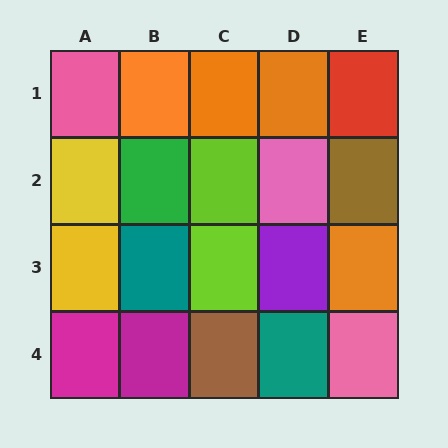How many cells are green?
1 cell is green.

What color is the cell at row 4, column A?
Magenta.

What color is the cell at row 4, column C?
Brown.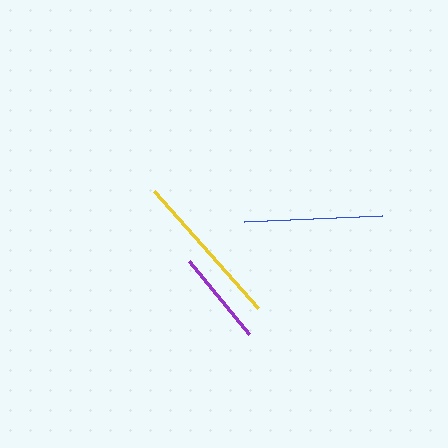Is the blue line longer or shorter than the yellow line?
The yellow line is longer than the blue line.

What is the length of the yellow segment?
The yellow segment is approximately 156 pixels long.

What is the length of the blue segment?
The blue segment is approximately 138 pixels long.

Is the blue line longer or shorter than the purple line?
The blue line is longer than the purple line.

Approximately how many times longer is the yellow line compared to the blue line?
The yellow line is approximately 1.1 times the length of the blue line.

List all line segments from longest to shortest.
From longest to shortest: yellow, blue, purple.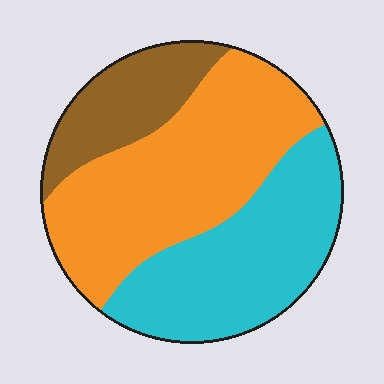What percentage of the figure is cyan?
Cyan takes up about three eighths (3/8) of the figure.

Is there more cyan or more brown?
Cyan.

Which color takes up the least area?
Brown, at roughly 20%.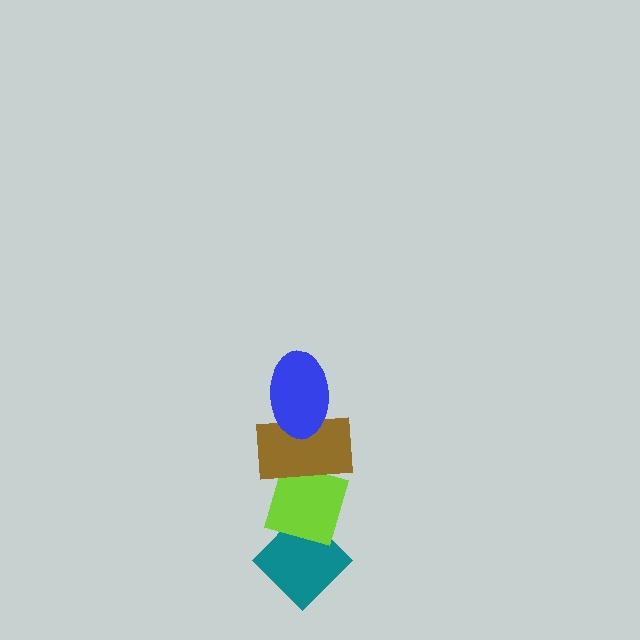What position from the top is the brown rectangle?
The brown rectangle is 2nd from the top.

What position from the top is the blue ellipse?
The blue ellipse is 1st from the top.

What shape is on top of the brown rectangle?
The blue ellipse is on top of the brown rectangle.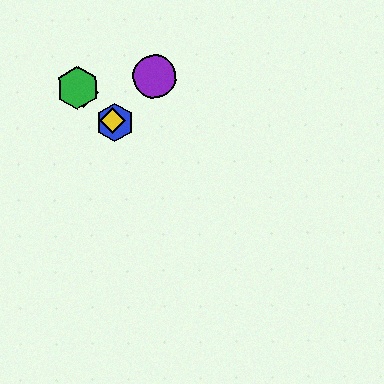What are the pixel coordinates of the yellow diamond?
The yellow diamond is at (112, 120).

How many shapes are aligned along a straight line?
4 shapes (the red diamond, the blue hexagon, the green hexagon, the yellow diamond) are aligned along a straight line.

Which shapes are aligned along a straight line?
The red diamond, the blue hexagon, the green hexagon, the yellow diamond are aligned along a straight line.